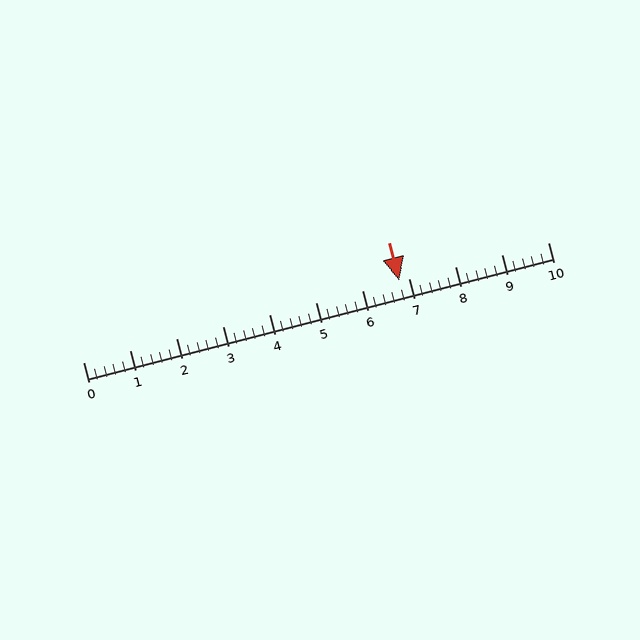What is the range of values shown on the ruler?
The ruler shows values from 0 to 10.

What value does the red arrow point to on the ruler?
The red arrow points to approximately 6.8.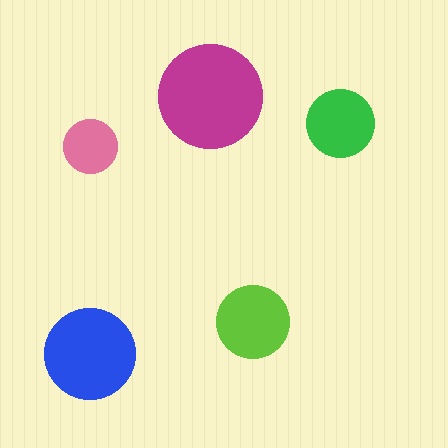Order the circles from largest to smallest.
the magenta one, the blue one, the lime one, the green one, the pink one.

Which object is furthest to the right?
The green circle is rightmost.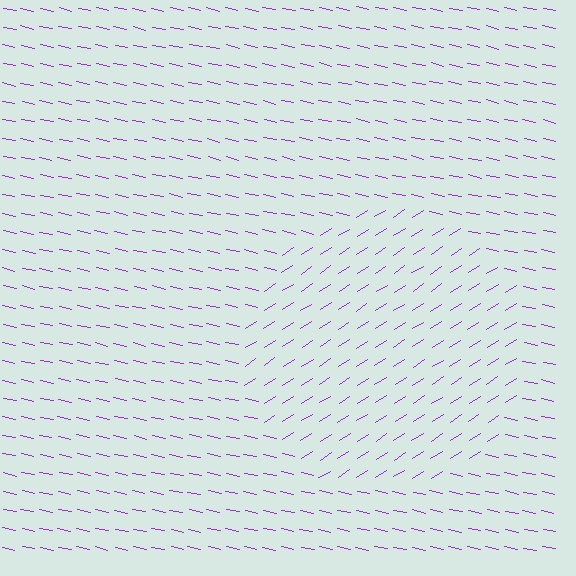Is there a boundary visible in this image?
Yes, there is a texture boundary formed by a change in line orientation.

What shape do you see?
I see a circle.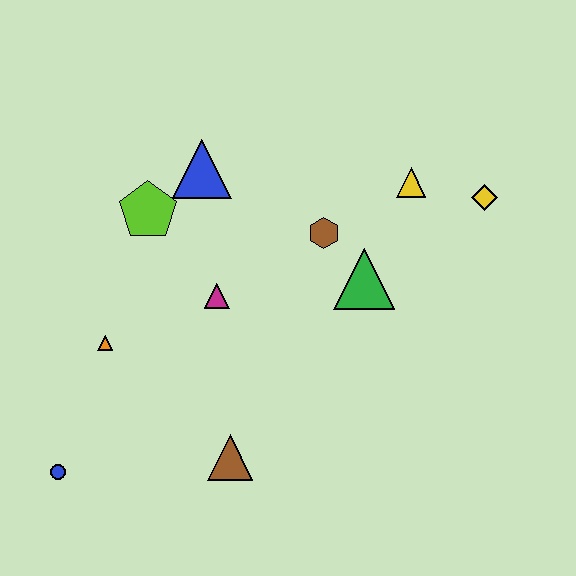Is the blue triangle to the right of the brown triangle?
No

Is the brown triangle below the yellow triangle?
Yes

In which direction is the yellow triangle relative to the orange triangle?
The yellow triangle is to the right of the orange triangle.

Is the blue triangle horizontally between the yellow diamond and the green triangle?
No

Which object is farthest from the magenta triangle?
The yellow diamond is farthest from the magenta triangle.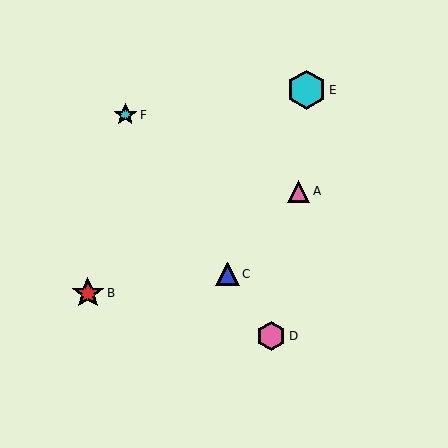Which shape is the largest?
The cyan hexagon (labeled E) is the largest.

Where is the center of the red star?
The center of the red star is at (88, 293).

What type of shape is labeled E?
Shape E is a cyan hexagon.